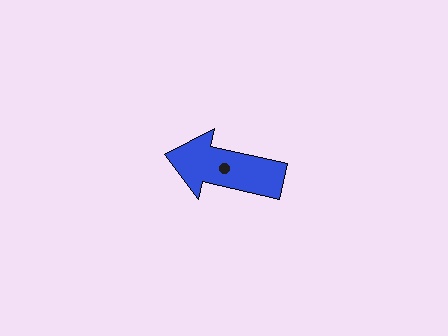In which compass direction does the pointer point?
West.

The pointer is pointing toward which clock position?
Roughly 9 o'clock.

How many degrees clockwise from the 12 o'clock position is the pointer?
Approximately 283 degrees.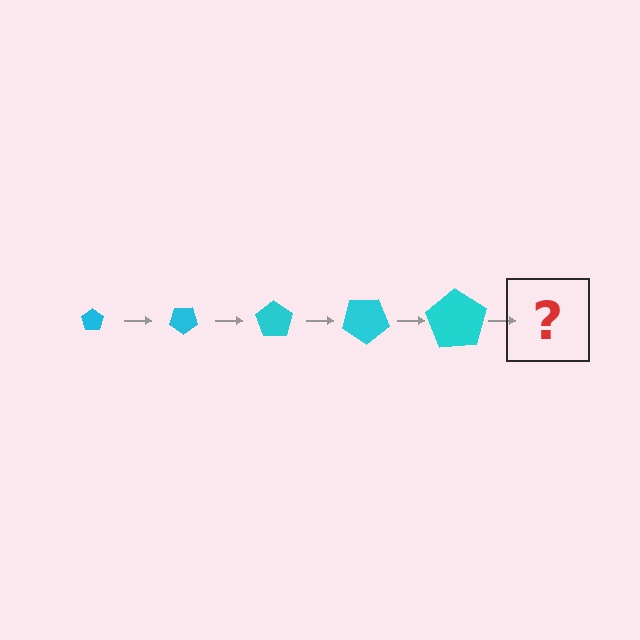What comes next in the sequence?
The next element should be a pentagon, larger than the previous one and rotated 175 degrees from the start.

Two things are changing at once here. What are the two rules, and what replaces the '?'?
The two rules are that the pentagon grows larger each step and it rotates 35 degrees each step. The '?' should be a pentagon, larger than the previous one and rotated 175 degrees from the start.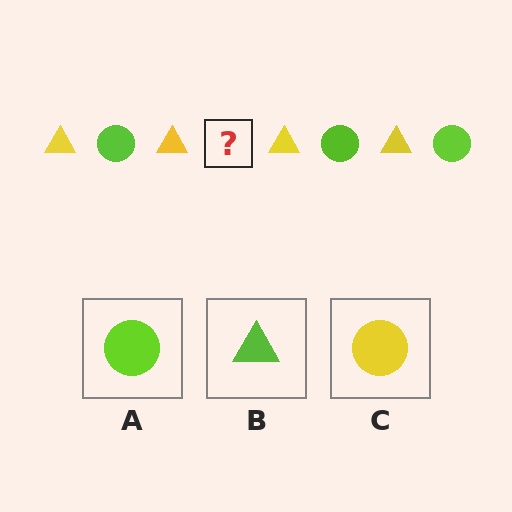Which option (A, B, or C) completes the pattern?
A.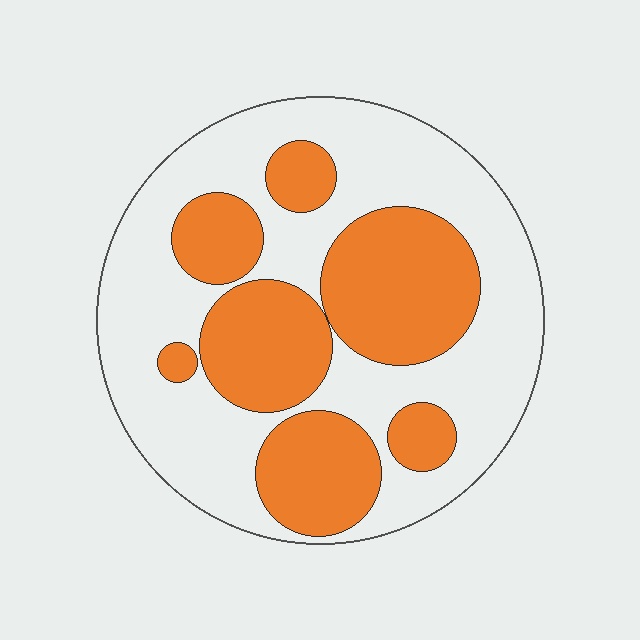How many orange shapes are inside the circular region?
7.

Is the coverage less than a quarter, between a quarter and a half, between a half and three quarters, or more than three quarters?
Between a quarter and a half.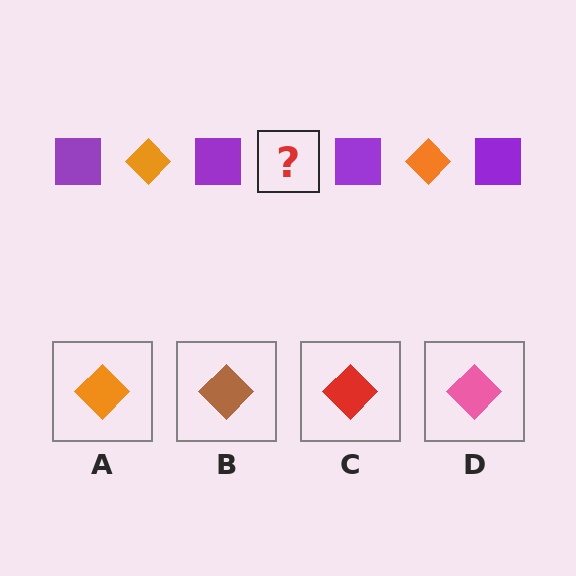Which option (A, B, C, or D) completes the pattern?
A.